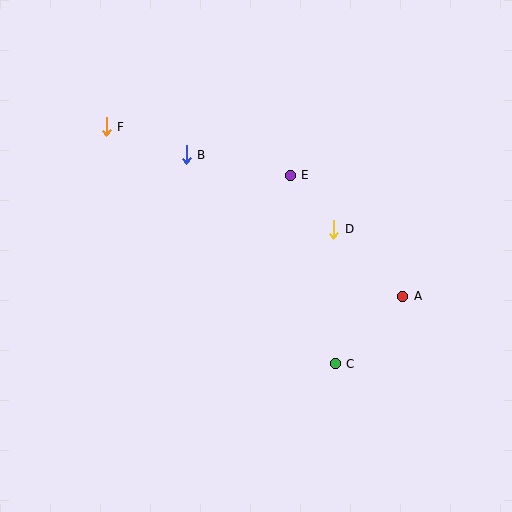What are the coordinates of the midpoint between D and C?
The midpoint between D and C is at (334, 296).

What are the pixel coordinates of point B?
Point B is at (186, 155).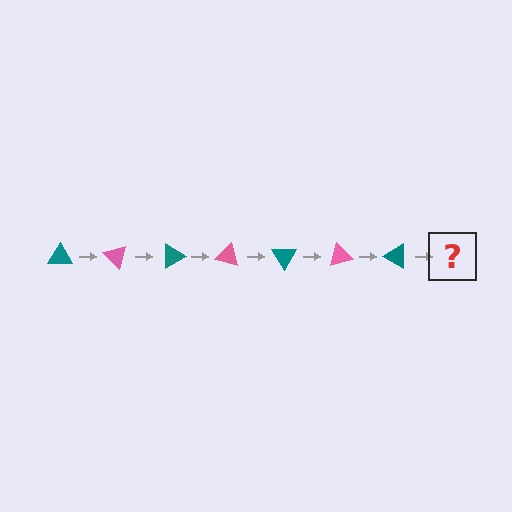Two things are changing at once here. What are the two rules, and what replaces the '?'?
The two rules are that it rotates 45 degrees each step and the color cycles through teal and pink. The '?' should be a pink triangle, rotated 315 degrees from the start.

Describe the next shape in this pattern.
It should be a pink triangle, rotated 315 degrees from the start.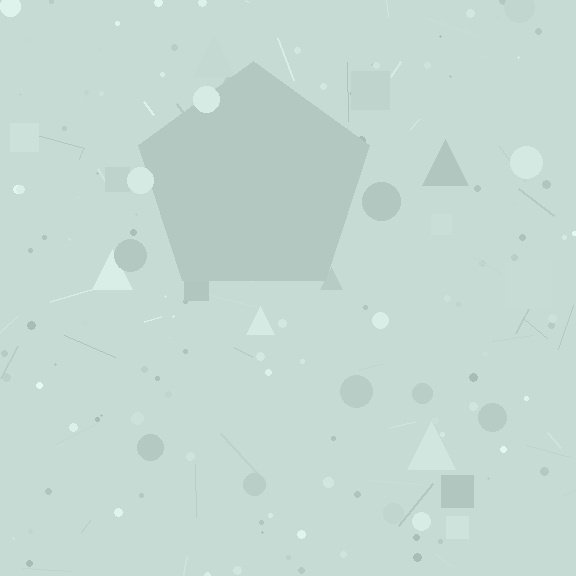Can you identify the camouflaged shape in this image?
The camouflaged shape is a pentagon.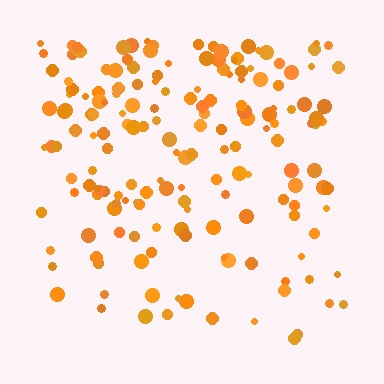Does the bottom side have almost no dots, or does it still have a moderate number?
Still a moderate number, just noticeably fewer than the top.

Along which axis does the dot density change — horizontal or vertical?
Vertical.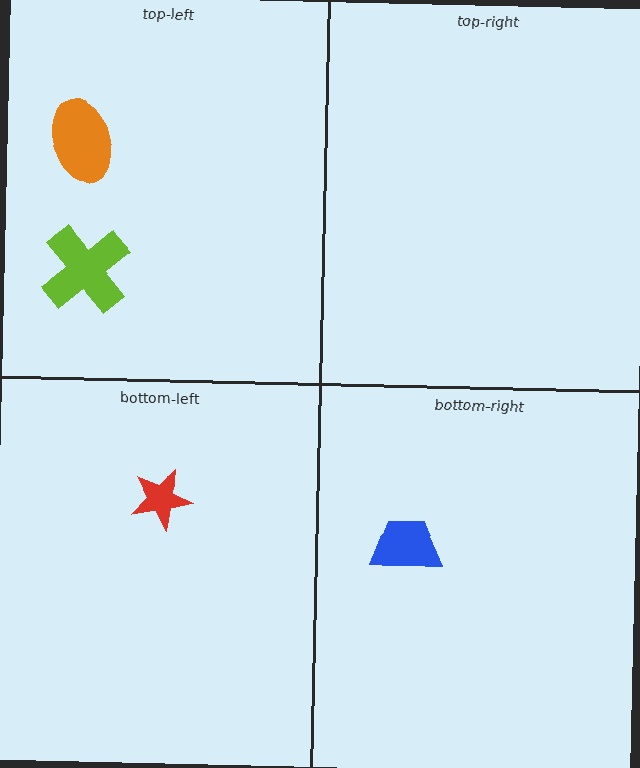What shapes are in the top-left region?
The lime cross, the orange ellipse.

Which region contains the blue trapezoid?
The bottom-right region.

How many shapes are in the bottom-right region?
1.